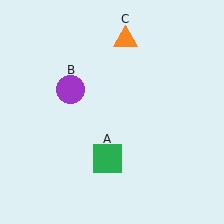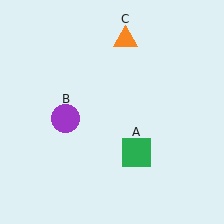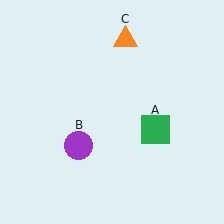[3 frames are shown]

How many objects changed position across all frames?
2 objects changed position: green square (object A), purple circle (object B).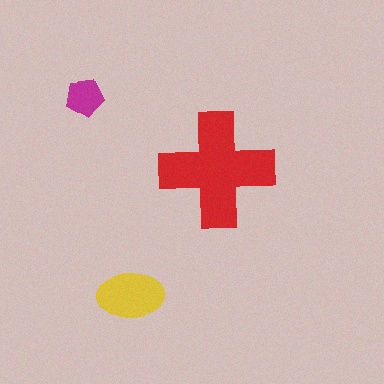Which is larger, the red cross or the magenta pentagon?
The red cross.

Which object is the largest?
The red cross.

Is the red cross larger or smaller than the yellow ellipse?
Larger.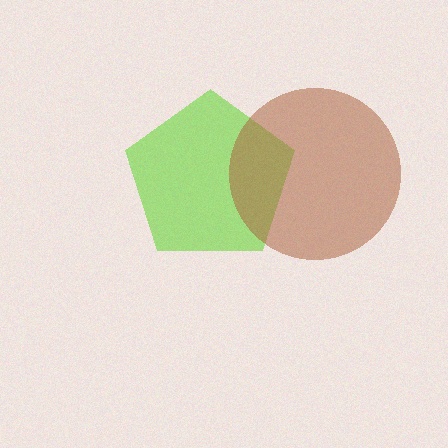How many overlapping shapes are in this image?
There are 2 overlapping shapes in the image.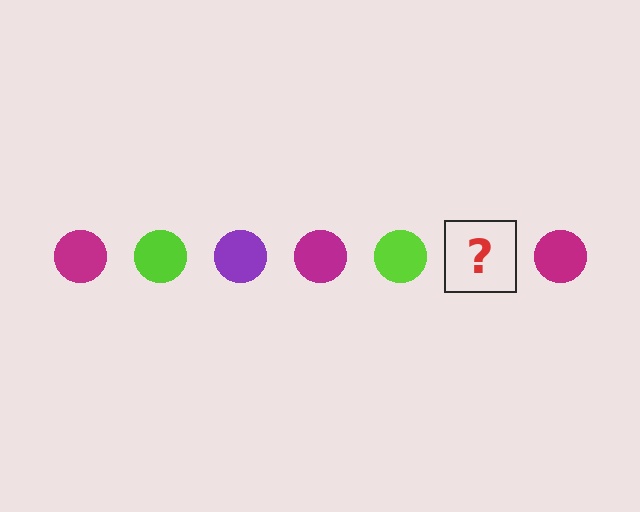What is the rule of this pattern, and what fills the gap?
The rule is that the pattern cycles through magenta, lime, purple circles. The gap should be filled with a purple circle.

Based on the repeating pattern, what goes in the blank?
The blank should be a purple circle.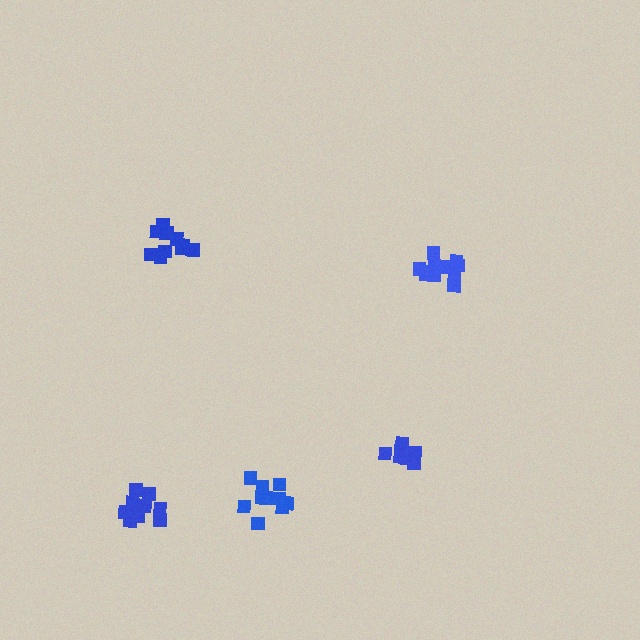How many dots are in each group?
Group 1: 10 dots, Group 2: 8 dots, Group 3: 10 dots, Group 4: 10 dots, Group 5: 12 dots (50 total).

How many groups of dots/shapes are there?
There are 5 groups.